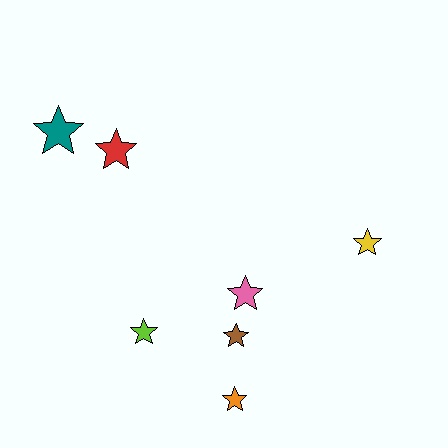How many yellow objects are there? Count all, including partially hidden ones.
There is 1 yellow object.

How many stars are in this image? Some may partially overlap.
There are 7 stars.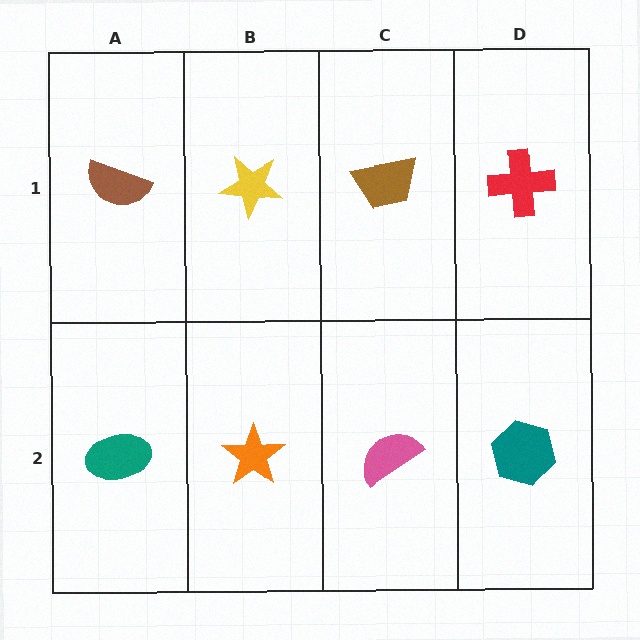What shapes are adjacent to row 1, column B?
An orange star (row 2, column B), a brown semicircle (row 1, column A), a brown trapezoid (row 1, column C).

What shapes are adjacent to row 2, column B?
A yellow star (row 1, column B), a teal ellipse (row 2, column A), a pink semicircle (row 2, column C).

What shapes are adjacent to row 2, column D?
A red cross (row 1, column D), a pink semicircle (row 2, column C).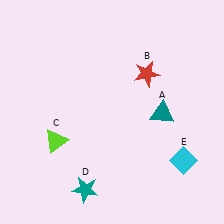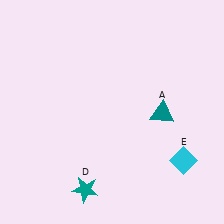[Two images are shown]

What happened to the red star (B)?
The red star (B) was removed in Image 2. It was in the top-right area of Image 1.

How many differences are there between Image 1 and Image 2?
There are 2 differences between the two images.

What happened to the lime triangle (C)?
The lime triangle (C) was removed in Image 2. It was in the bottom-left area of Image 1.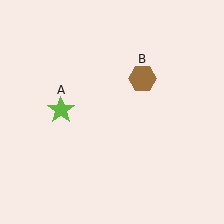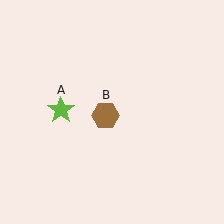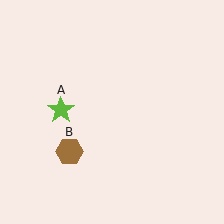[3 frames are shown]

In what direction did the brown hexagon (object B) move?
The brown hexagon (object B) moved down and to the left.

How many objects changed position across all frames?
1 object changed position: brown hexagon (object B).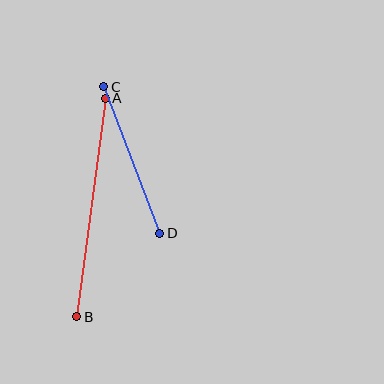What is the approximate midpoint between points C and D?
The midpoint is at approximately (132, 160) pixels.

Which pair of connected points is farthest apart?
Points A and B are farthest apart.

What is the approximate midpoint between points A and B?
The midpoint is at approximately (91, 207) pixels.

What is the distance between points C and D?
The distance is approximately 157 pixels.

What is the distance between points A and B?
The distance is approximately 220 pixels.